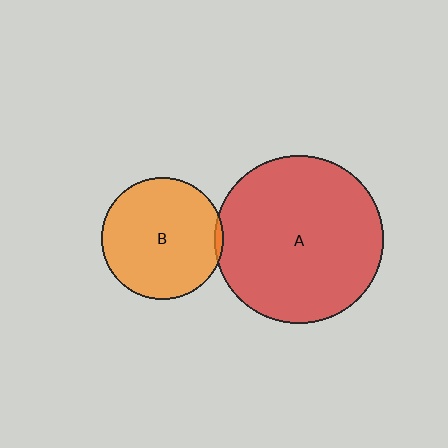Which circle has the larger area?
Circle A (red).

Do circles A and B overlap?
Yes.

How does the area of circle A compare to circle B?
Approximately 1.9 times.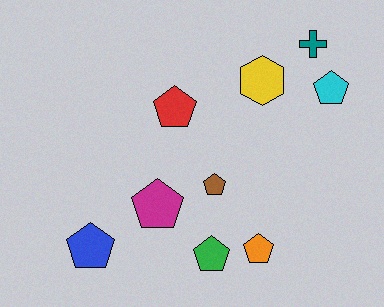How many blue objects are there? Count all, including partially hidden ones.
There is 1 blue object.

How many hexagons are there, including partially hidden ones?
There is 1 hexagon.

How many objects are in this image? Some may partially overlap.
There are 9 objects.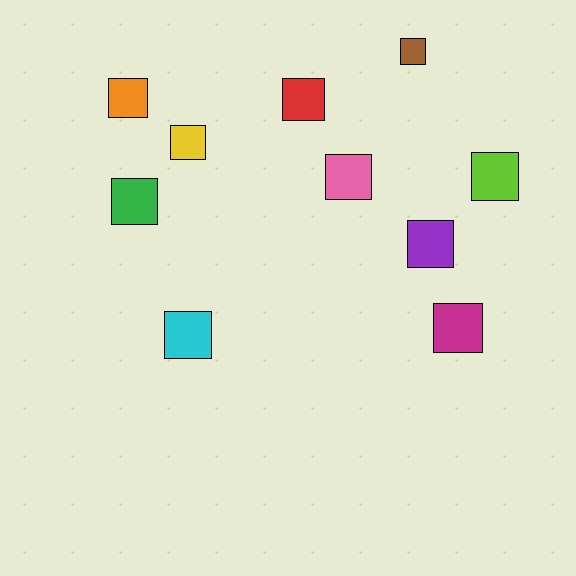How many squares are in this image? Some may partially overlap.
There are 10 squares.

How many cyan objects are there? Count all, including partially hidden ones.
There is 1 cyan object.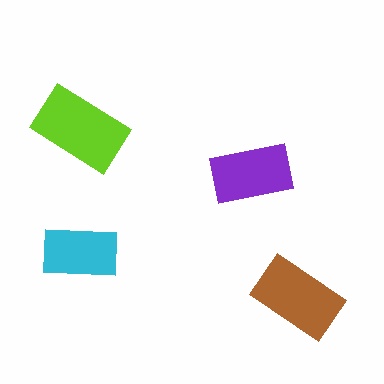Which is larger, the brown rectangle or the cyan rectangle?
The brown one.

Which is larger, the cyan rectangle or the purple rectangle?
The purple one.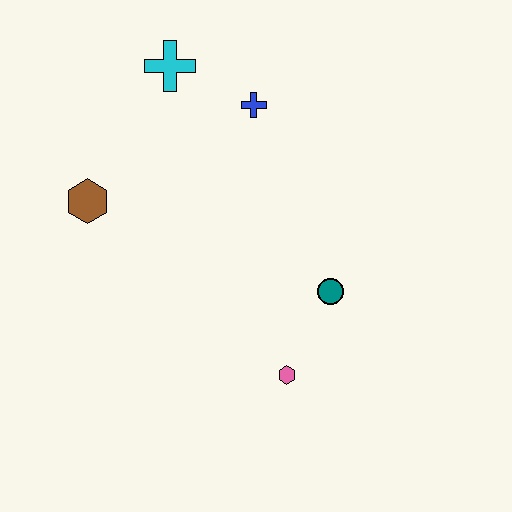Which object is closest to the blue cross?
The cyan cross is closest to the blue cross.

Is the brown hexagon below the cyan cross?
Yes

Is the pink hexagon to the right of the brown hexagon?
Yes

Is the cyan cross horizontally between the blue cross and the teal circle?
No